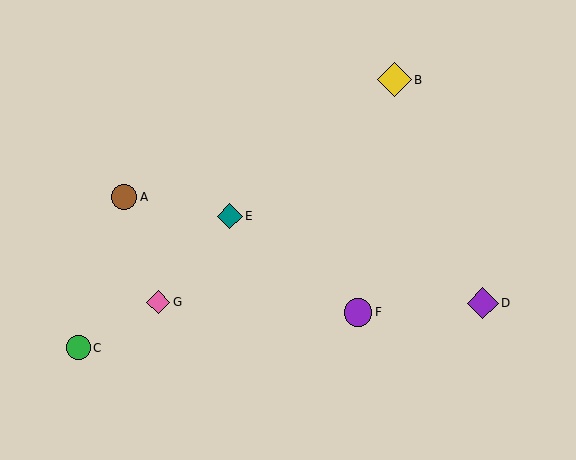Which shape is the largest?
The yellow diamond (labeled B) is the largest.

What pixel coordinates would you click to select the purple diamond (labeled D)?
Click at (483, 303) to select the purple diamond D.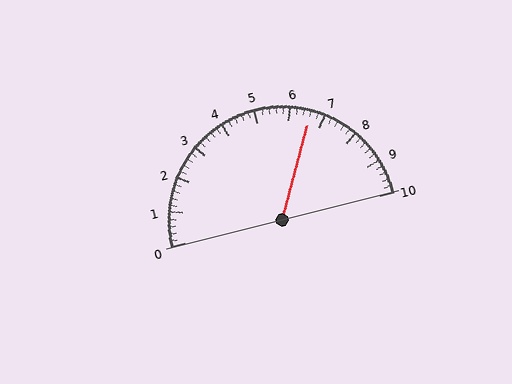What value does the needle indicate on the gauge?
The needle indicates approximately 6.6.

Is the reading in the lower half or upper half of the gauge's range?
The reading is in the upper half of the range (0 to 10).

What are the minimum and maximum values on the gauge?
The gauge ranges from 0 to 10.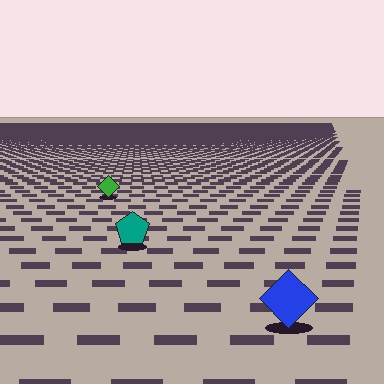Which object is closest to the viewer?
The blue diamond is closest. The texture marks near it are larger and more spread out.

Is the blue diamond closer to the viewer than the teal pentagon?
Yes. The blue diamond is closer — you can tell from the texture gradient: the ground texture is coarser near it.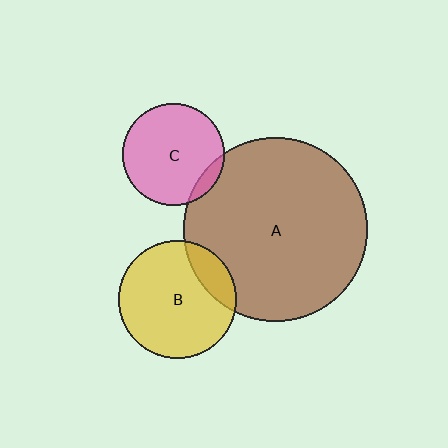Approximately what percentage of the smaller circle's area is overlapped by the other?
Approximately 15%.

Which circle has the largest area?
Circle A (brown).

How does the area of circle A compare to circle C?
Approximately 3.3 times.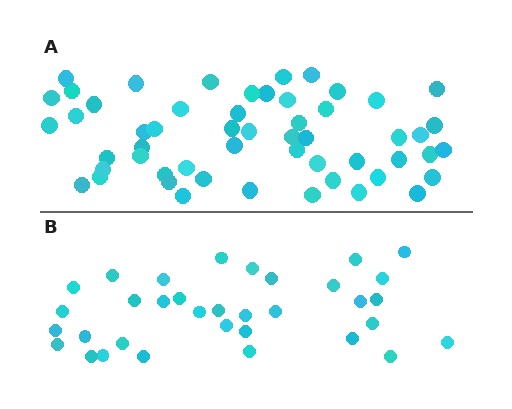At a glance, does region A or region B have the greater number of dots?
Region A (the top region) has more dots.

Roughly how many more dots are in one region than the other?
Region A has approximately 20 more dots than region B.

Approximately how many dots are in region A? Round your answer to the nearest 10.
About 50 dots. (The exact count is 54, which rounds to 50.)